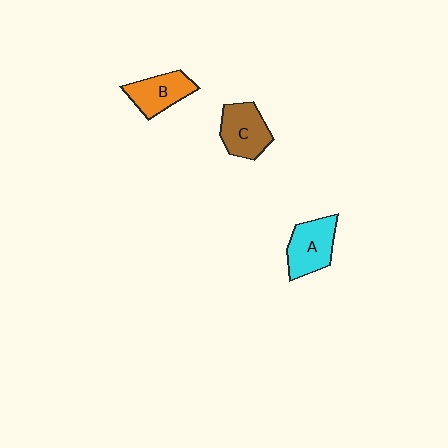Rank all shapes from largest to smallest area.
From largest to smallest: A (cyan), C (brown), B (orange).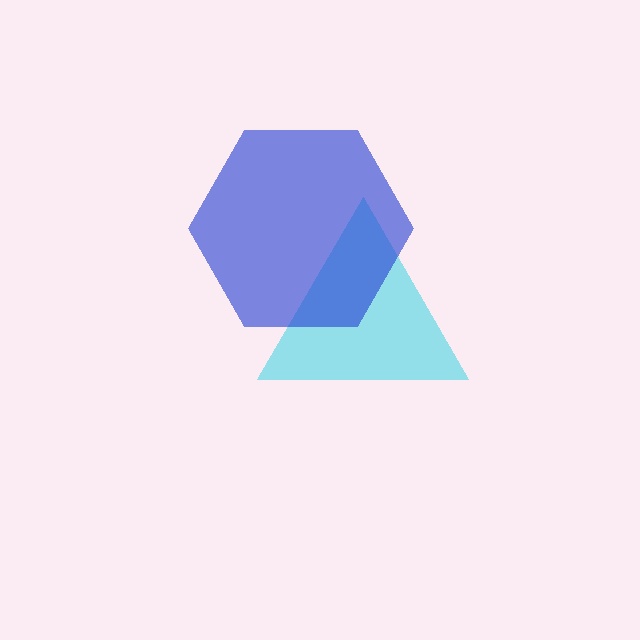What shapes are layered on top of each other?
The layered shapes are: a cyan triangle, a blue hexagon.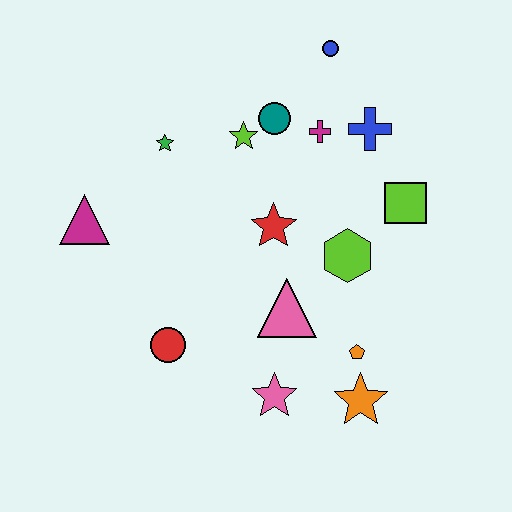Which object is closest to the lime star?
The teal circle is closest to the lime star.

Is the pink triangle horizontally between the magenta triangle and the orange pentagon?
Yes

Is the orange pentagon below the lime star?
Yes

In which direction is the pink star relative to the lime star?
The pink star is below the lime star.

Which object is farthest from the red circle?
The blue circle is farthest from the red circle.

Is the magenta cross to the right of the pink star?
Yes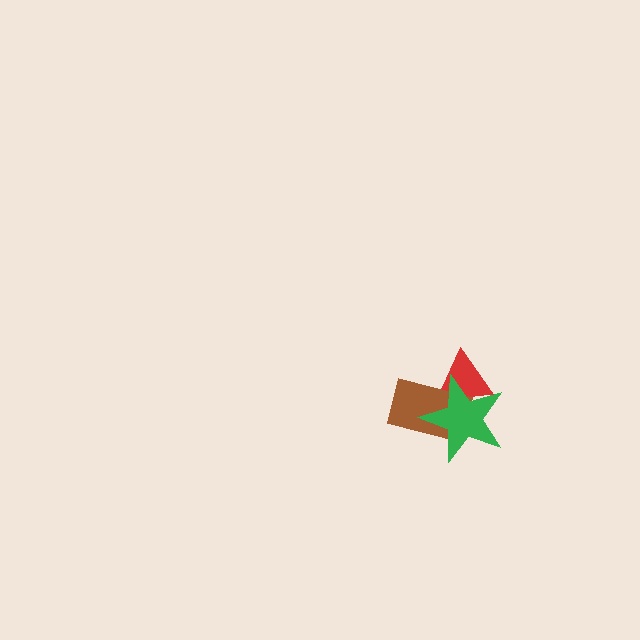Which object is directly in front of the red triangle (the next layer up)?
The brown rectangle is directly in front of the red triangle.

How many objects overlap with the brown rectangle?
2 objects overlap with the brown rectangle.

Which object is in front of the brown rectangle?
The green star is in front of the brown rectangle.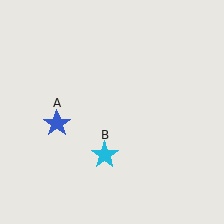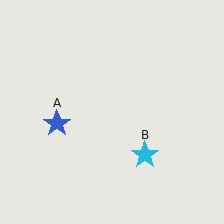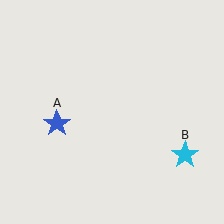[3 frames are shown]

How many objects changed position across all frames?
1 object changed position: cyan star (object B).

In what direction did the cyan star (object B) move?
The cyan star (object B) moved right.